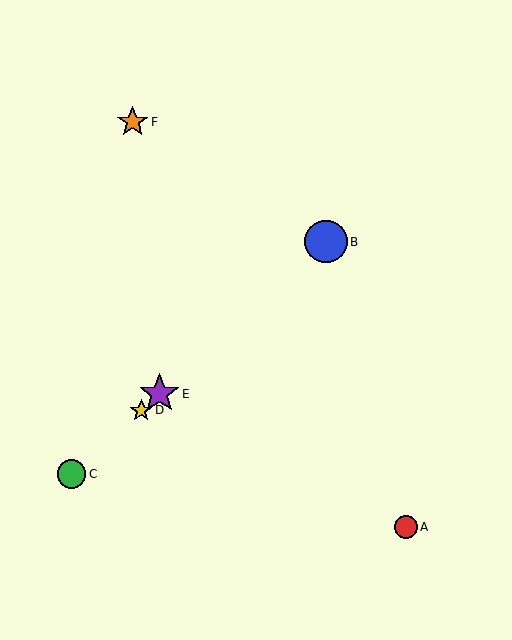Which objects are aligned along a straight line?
Objects B, C, D, E are aligned along a straight line.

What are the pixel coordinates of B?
Object B is at (326, 242).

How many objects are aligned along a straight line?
4 objects (B, C, D, E) are aligned along a straight line.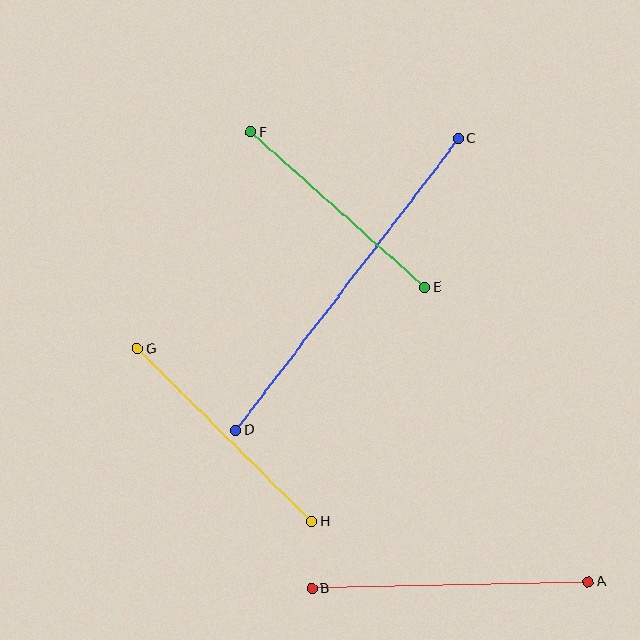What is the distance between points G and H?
The distance is approximately 246 pixels.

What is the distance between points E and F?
The distance is approximately 233 pixels.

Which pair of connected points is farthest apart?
Points C and D are farthest apart.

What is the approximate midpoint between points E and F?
The midpoint is at approximately (338, 210) pixels.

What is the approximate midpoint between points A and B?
The midpoint is at approximately (450, 585) pixels.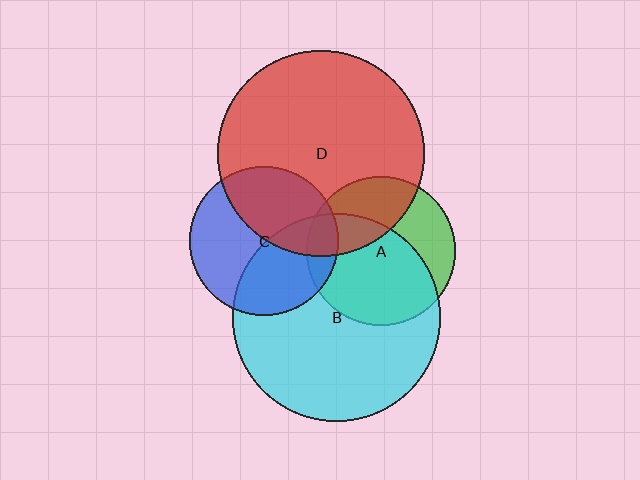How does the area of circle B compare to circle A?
Approximately 2.0 times.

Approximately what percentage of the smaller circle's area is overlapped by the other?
Approximately 40%.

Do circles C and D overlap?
Yes.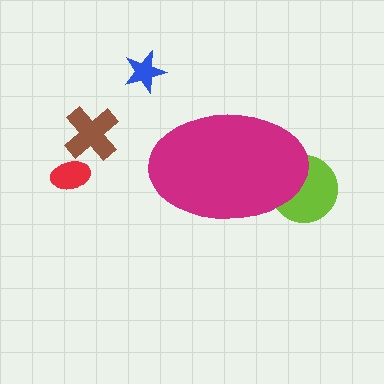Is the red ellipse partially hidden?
No, the red ellipse is fully visible.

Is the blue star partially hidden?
No, the blue star is fully visible.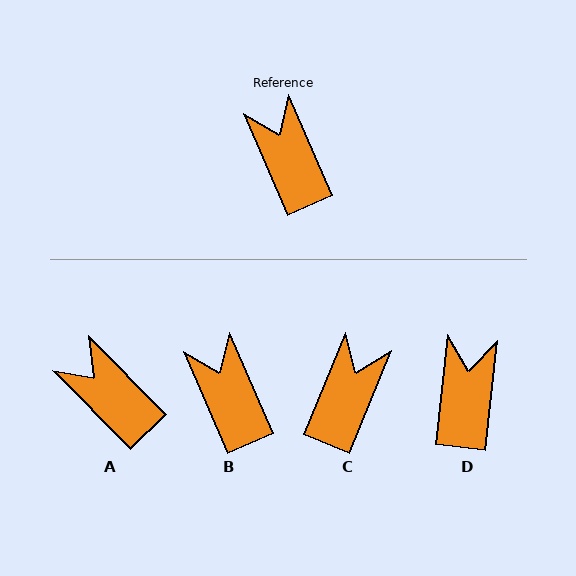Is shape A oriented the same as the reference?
No, it is off by about 21 degrees.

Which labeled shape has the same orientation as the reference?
B.